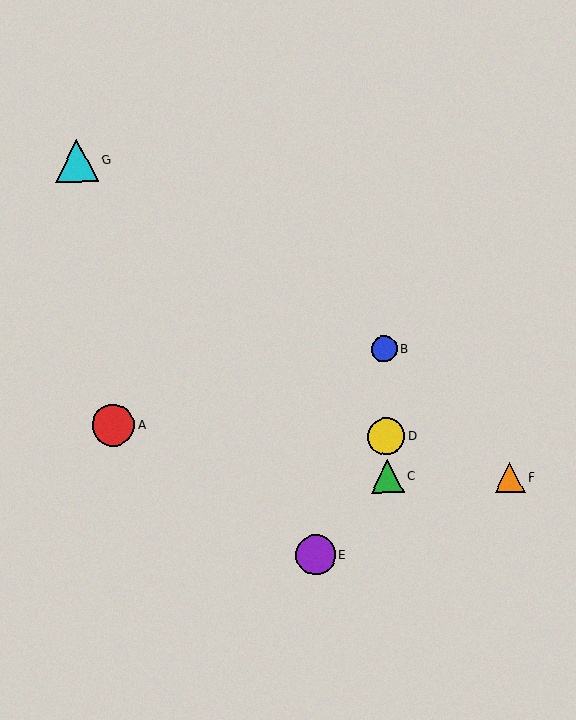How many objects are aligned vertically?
3 objects (B, C, D) are aligned vertically.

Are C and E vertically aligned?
No, C is at x≈387 and E is at x≈316.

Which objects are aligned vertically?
Objects B, C, D are aligned vertically.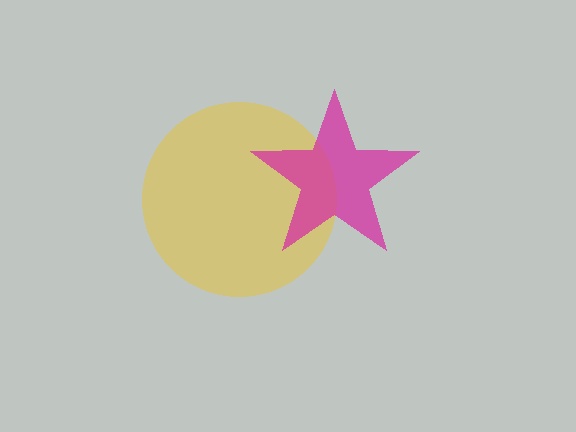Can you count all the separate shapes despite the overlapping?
Yes, there are 2 separate shapes.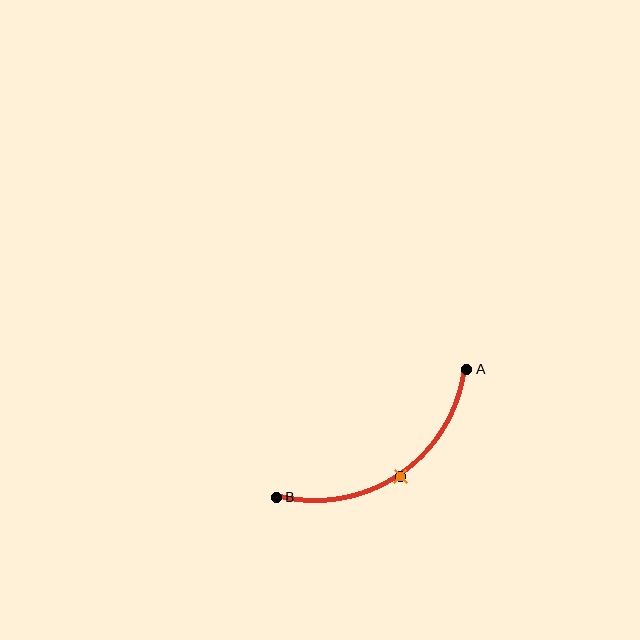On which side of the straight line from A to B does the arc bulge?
The arc bulges below and to the right of the straight line connecting A and B.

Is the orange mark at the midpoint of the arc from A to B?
Yes. The orange mark lies on the arc at equal arc-length from both A and B — it is the arc midpoint.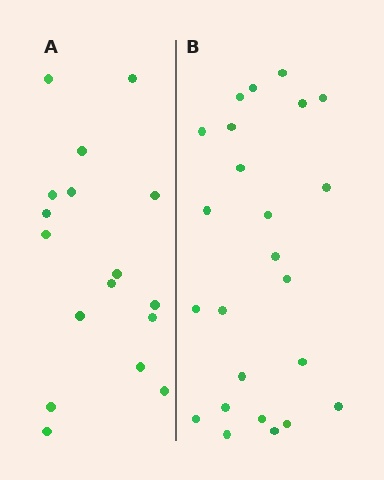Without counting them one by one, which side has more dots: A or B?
Region B (the right region) has more dots.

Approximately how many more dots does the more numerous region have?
Region B has roughly 8 or so more dots than region A.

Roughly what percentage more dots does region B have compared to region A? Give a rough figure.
About 40% more.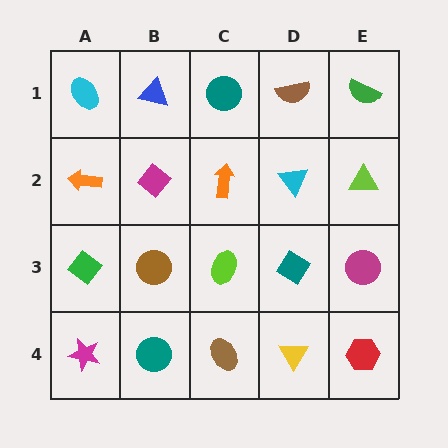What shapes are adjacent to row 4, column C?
A lime ellipse (row 3, column C), a teal circle (row 4, column B), a yellow triangle (row 4, column D).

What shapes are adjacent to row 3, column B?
A magenta diamond (row 2, column B), a teal circle (row 4, column B), a green diamond (row 3, column A), a lime ellipse (row 3, column C).